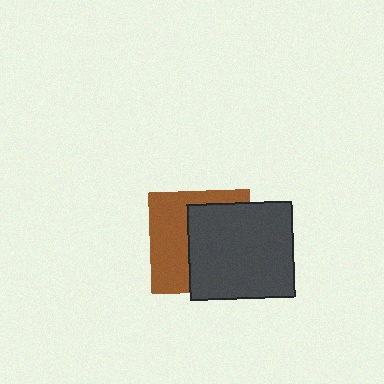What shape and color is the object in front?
The object in front is a dark gray rectangle.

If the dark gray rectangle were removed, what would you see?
You would see the complete brown square.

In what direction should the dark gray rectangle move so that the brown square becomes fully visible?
The dark gray rectangle should move right. That is the shortest direction to clear the overlap and leave the brown square fully visible.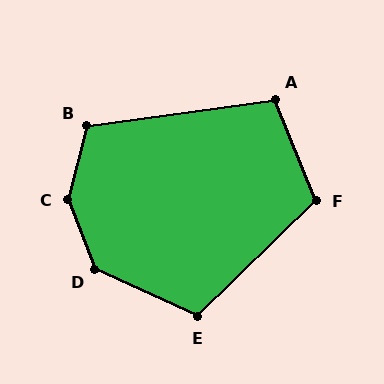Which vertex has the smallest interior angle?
A, at approximately 104 degrees.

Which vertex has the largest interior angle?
C, at approximately 145 degrees.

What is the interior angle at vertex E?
Approximately 111 degrees (obtuse).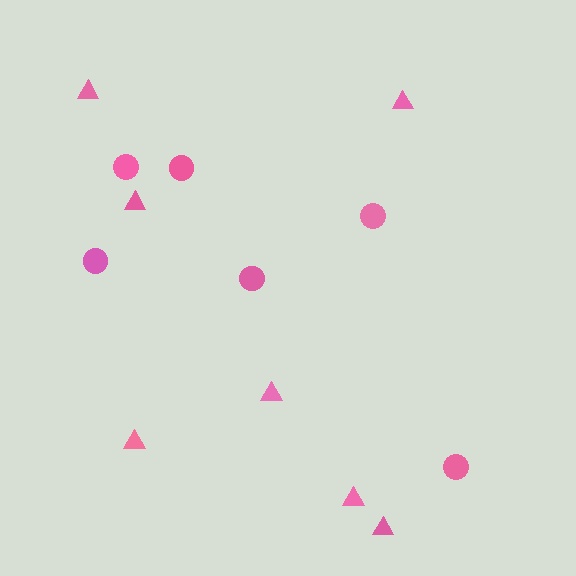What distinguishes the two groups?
There are 2 groups: one group of triangles (7) and one group of circles (6).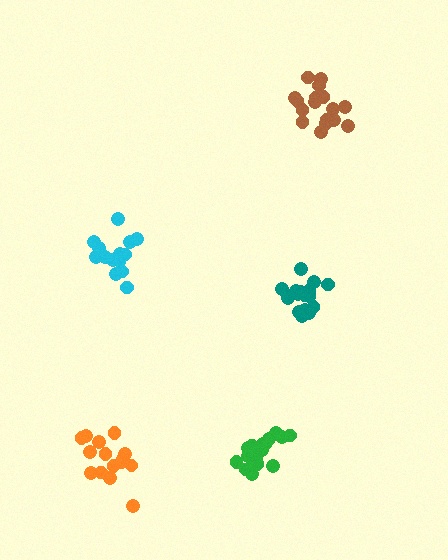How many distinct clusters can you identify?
There are 5 distinct clusters.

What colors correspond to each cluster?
The clusters are colored: green, brown, orange, cyan, teal.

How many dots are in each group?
Group 1: 19 dots, Group 2: 18 dots, Group 3: 15 dots, Group 4: 14 dots, Group 5: 16 dots (82 total).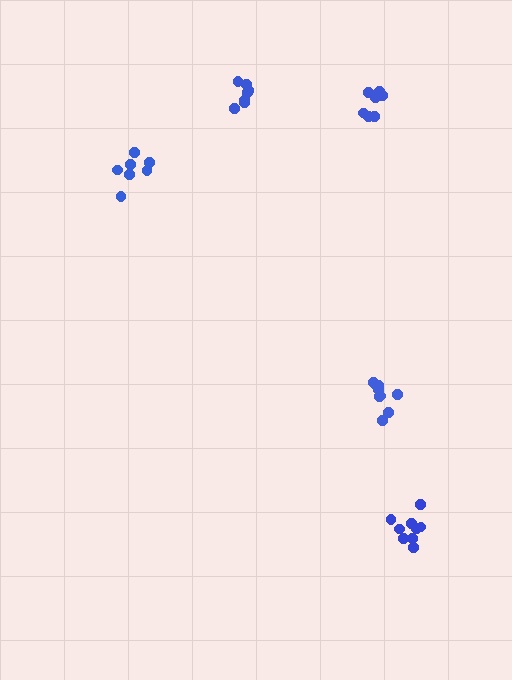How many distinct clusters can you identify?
There are 5 distinct clusters.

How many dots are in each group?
Group 1: 7 dots, Group 2: 7 dots, Group 3: 7 dots, Group 4: 9 dots, Group 5: 9 dots (39 total).